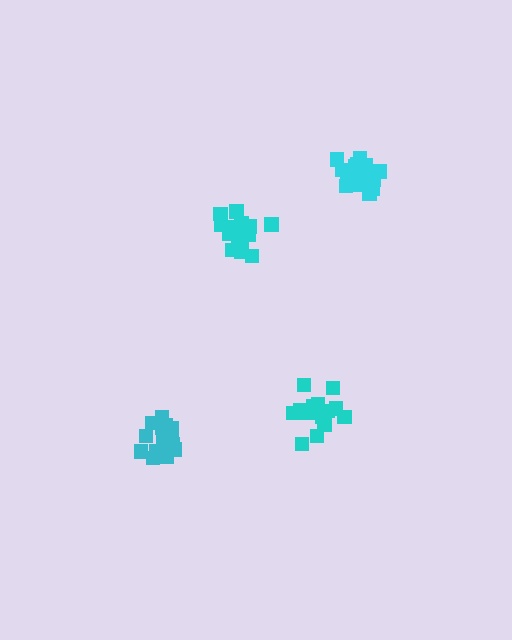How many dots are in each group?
Group 1: 18 dots, Group 2: 16 dots, Group 3: 16 dots, Group 4: 18 dots (68 total).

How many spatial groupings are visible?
There are 4 spatial groupings.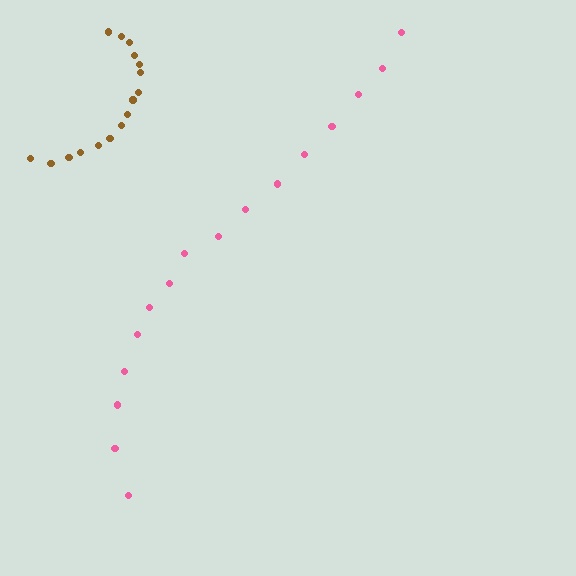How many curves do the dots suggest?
There are 2 distinct paths.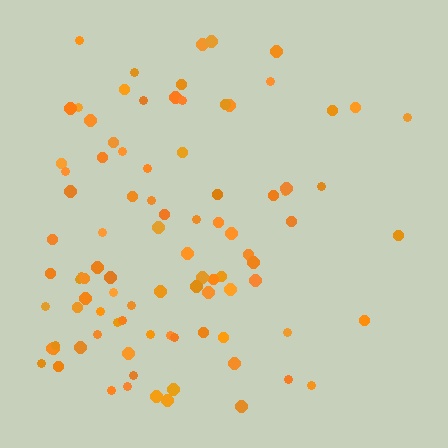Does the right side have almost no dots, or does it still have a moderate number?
Still a moderate number, just noticeably fewer than the left.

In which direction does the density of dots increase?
From right to left, with the left side densest.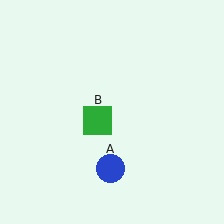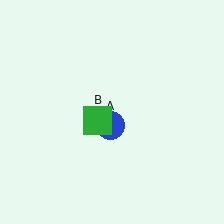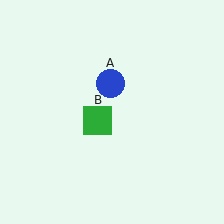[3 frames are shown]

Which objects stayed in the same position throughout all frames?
Green square (object B) remained stationary.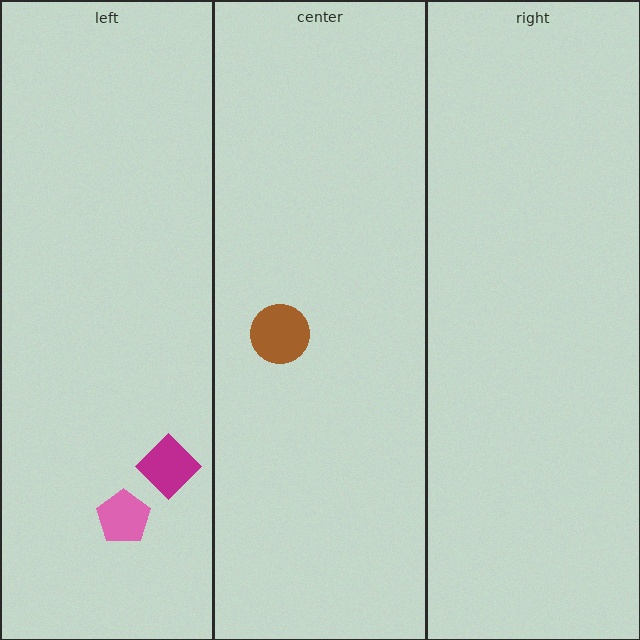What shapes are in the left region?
The pink pentagon, the magenta diamond.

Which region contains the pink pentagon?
The left region.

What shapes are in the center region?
The brown circle.